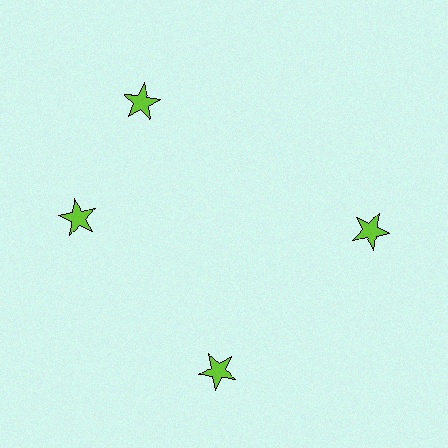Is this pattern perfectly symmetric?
No. The 4 lime stars are arranged in a ring, but one element near the 12 o'clock position is rotated out of alignment along the ring, breaking the 4-fold rotational symmetry.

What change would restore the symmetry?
The symmetry would be restored by rotating it back into even spacing with its neighbors so that all 4 stars sit at equal angles and equal distance from the center.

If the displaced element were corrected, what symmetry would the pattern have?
It would have 4-fold rotational symmetry — the pattern would map onto itself every 90 degrees.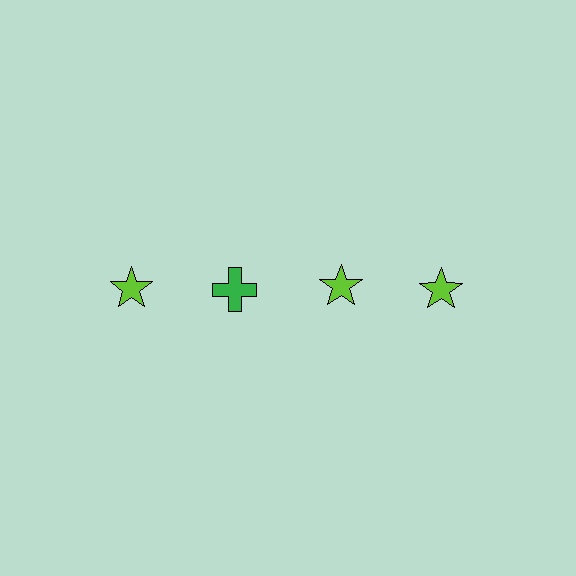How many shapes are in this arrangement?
There are 4 shapes arranged in a grid pattern.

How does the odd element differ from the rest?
It differs in both color (green instead of lime) and shape (cross instead of star).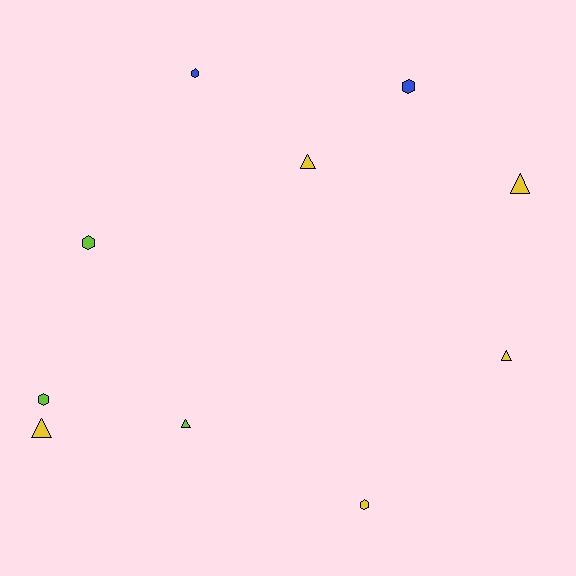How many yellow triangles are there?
There are 4 yellow triangles.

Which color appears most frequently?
Yellow, with 5 objects.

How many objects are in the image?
There are 10 objects.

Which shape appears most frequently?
Triangle, with 5 objects.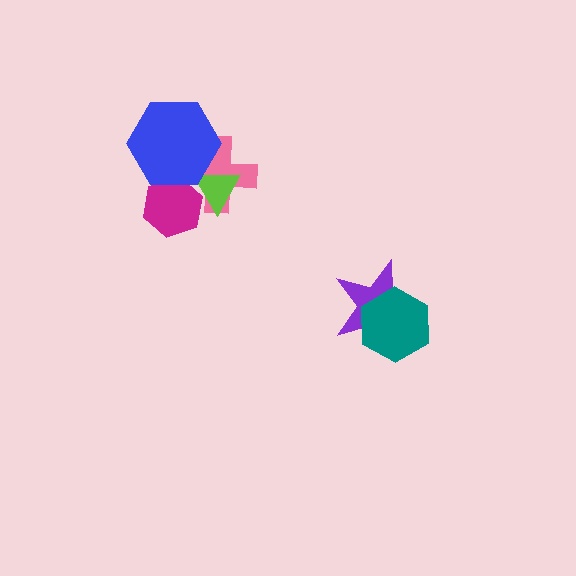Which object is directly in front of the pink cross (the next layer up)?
The magenta hexagon is directly in front of the pink cross.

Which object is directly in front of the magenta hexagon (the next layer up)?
The lime triangle is directly in front of the magenta hexagon.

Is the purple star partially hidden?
Yes, it is partially covered by another shape.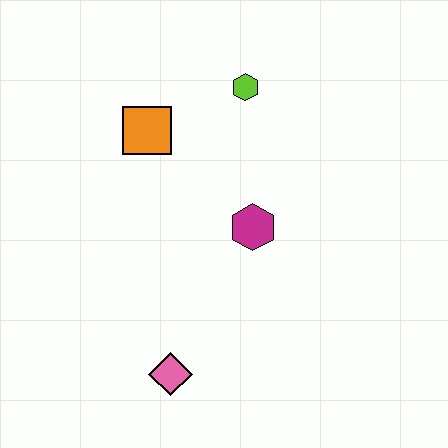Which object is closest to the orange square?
The lime hexagon is closest to the orange square.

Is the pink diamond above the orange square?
No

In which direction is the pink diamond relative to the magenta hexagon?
The pink diamond is below the magenta hexagon.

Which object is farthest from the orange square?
The pink diamond is farthest from the orange square.